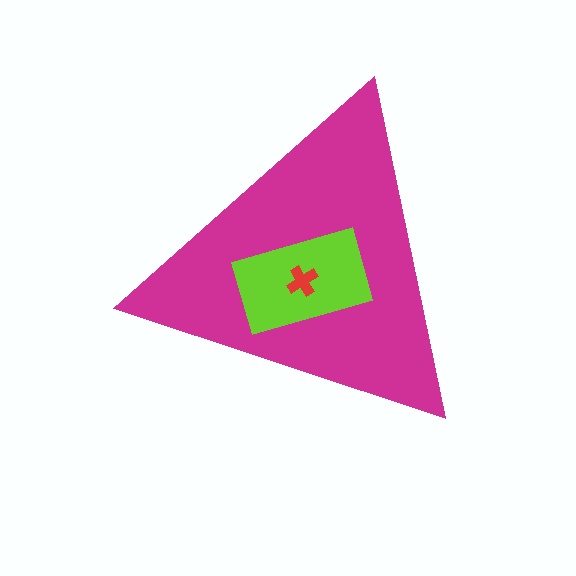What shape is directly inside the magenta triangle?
The lime rectangle.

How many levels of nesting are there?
3.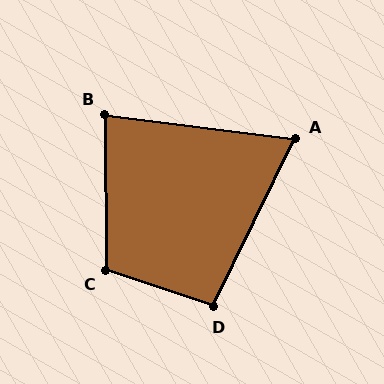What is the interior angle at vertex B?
Approximately 83 degrees (acute).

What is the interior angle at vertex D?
Approximately 97 degrees (obtuse).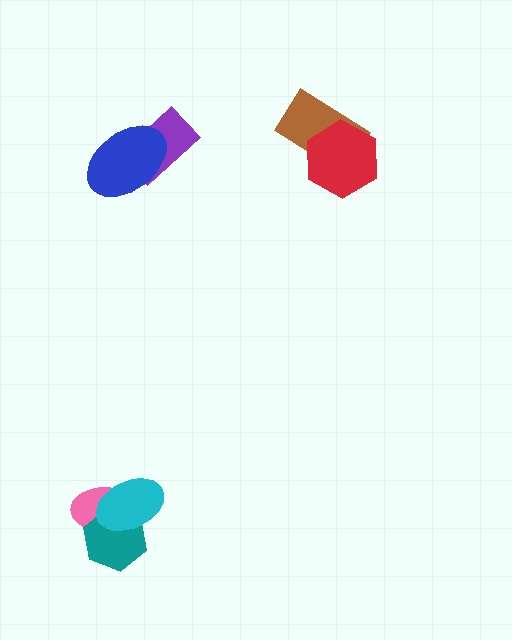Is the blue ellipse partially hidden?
No, no other shape covers it.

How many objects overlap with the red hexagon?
1 object overlaps with the red hexagon.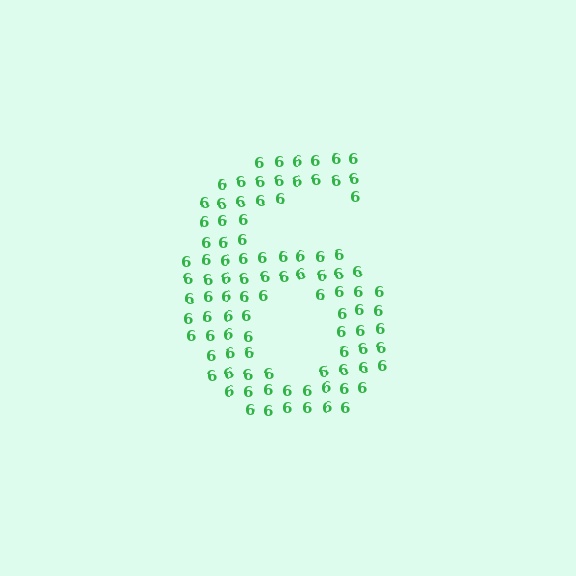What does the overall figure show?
The overall figure shows the digit 6.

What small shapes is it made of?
It is made of small digit 6's.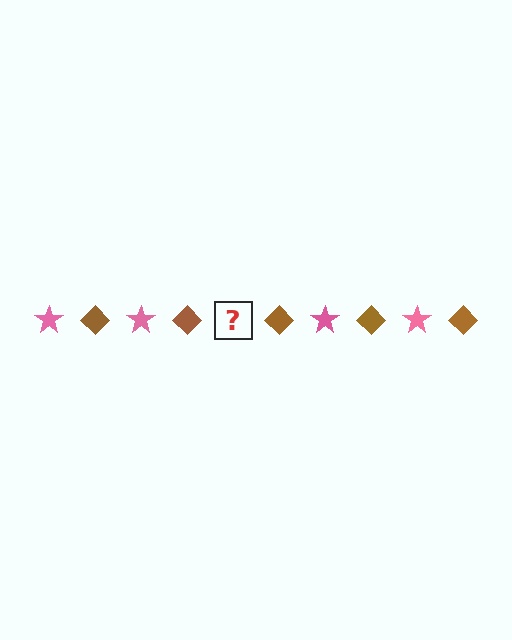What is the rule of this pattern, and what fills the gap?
The rule is that the pattern alternates between pink star and brown diamond. The gap should be filled with a pink star.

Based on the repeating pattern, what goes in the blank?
The blank should be a pink star.